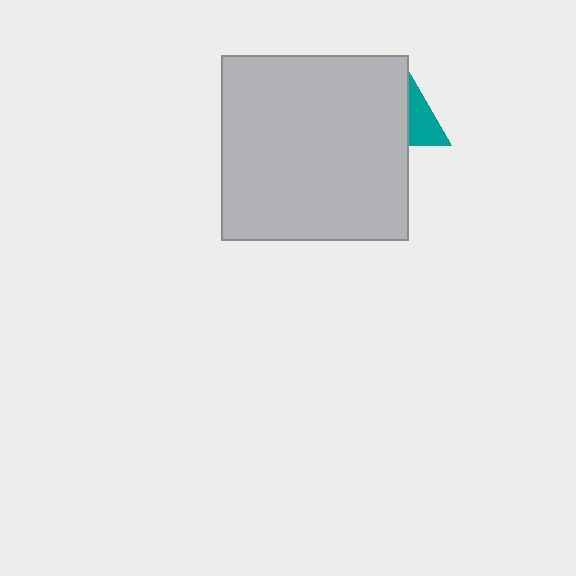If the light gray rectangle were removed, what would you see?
You would see the complete teal triangle.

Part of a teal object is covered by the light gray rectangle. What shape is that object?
It is a triangle.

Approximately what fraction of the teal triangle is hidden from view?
Roughly 63% of the teal triangle is hidden behind the light gray rectangle.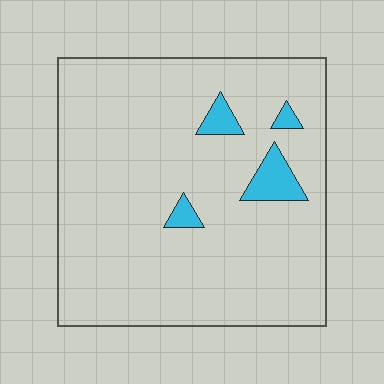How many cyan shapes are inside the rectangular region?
4.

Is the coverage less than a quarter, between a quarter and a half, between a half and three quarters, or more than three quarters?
Less than a quarter.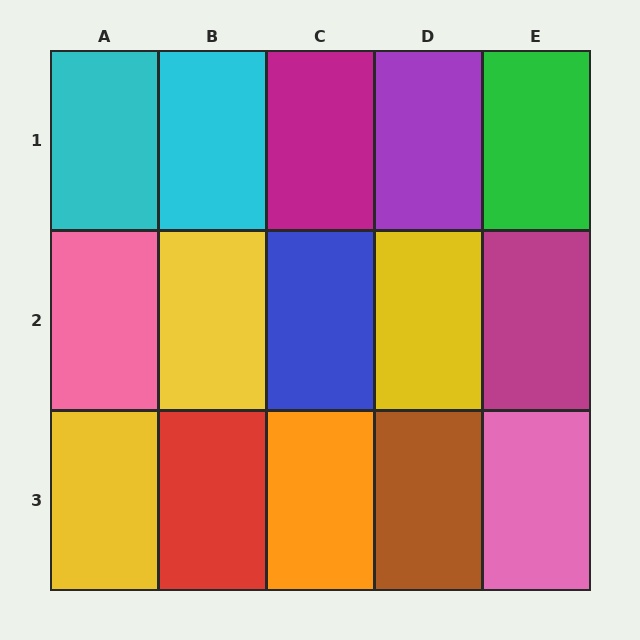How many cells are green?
1 cell is green.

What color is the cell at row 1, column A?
Cyan.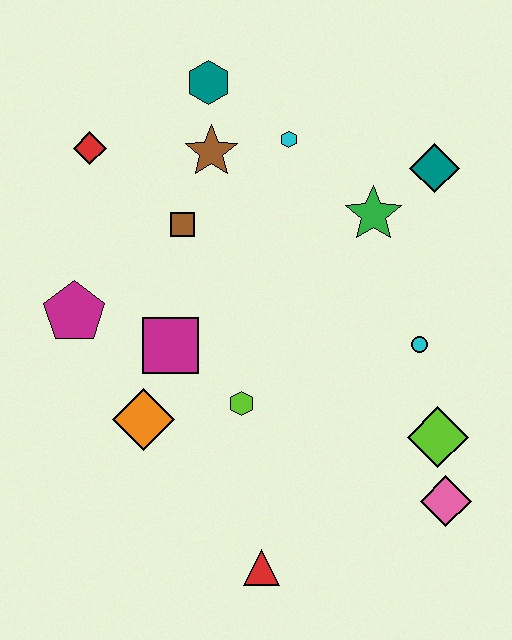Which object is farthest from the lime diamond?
The red diamond is farthest from the lime diamond.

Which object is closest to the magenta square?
The orange diamond is closest to the magenta square.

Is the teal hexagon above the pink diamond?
Yes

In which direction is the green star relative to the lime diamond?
The green star is above the lime diamond.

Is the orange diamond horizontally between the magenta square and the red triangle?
No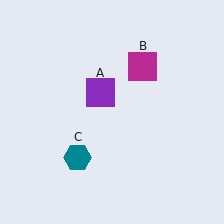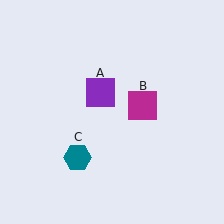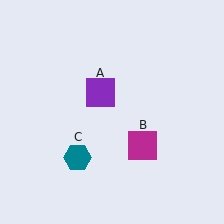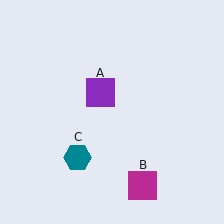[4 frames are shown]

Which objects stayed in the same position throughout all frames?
Purple square (object A) and teal hexagon (object C) remained stationary.